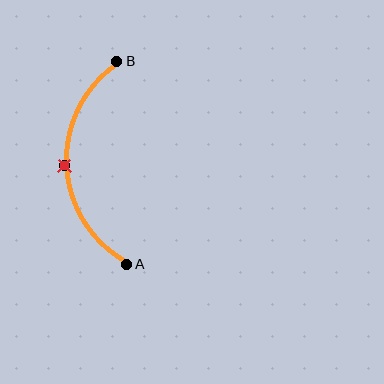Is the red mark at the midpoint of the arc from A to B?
Yes. The red mark lies on the arc at equal arc-length from both A and B — it is the arc midpoint.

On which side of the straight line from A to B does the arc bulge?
The arc bulges to the left of the straight line connecting A and B.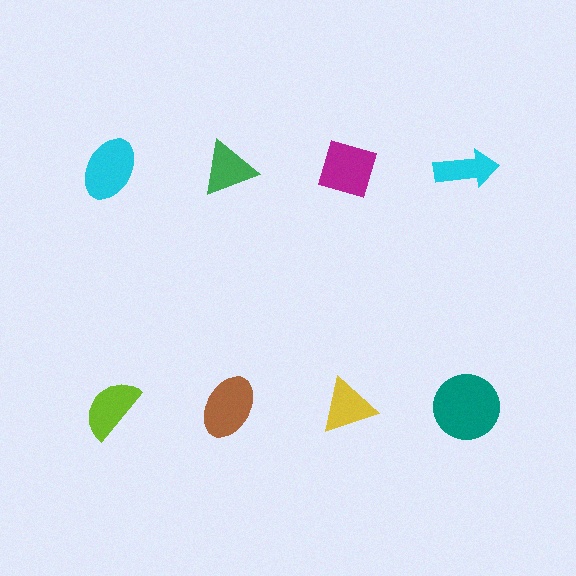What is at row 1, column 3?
A magenta diamond.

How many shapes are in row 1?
4 shapes.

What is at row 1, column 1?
A cyan ellipse.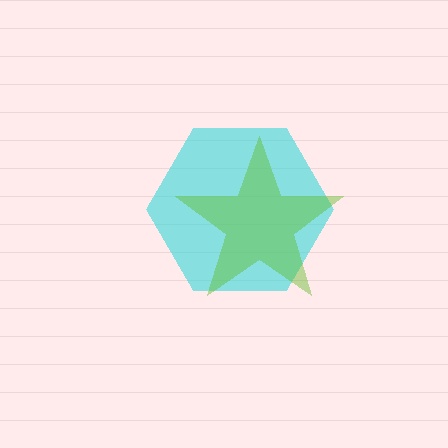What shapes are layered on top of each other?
The layered shapes are: a cyan hexagon, a lime star.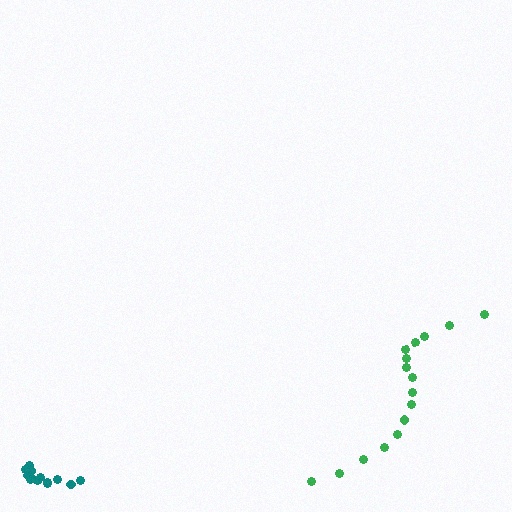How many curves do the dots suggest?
There are 2 distinct paths.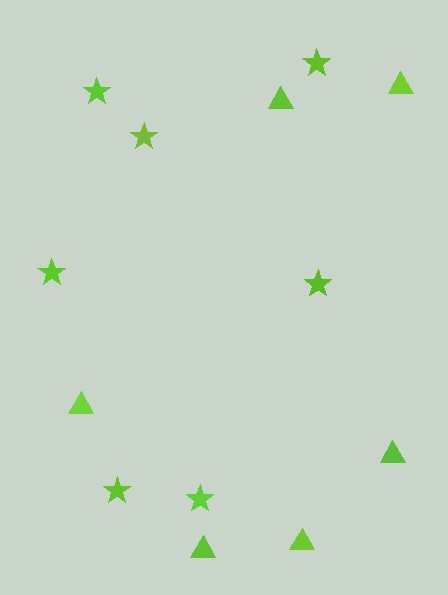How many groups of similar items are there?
There are 2 groups: one group of stars (7) and one group of triangles (6).